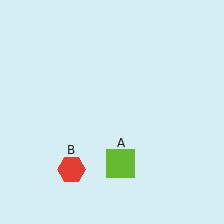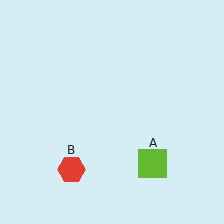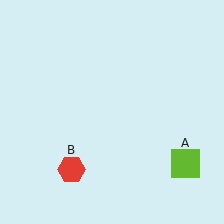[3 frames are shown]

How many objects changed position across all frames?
1 object changed position: lime square (object A).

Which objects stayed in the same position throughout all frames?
Red hexagon (object B) remained stationary.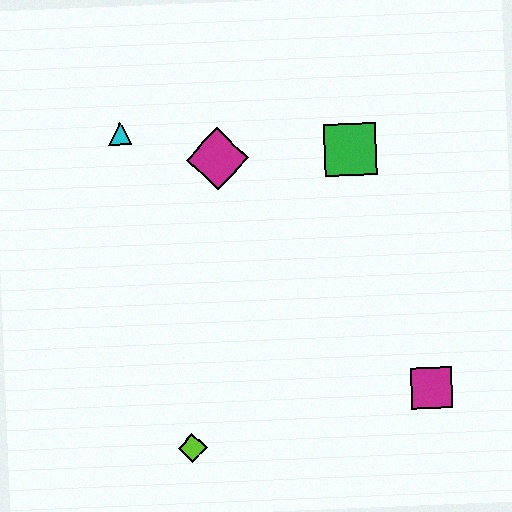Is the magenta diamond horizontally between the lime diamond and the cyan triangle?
No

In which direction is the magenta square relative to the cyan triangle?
The magenta square is to the right of the cyan triangle.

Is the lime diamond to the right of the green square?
No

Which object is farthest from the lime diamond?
The green square is farthest from the lime diamond.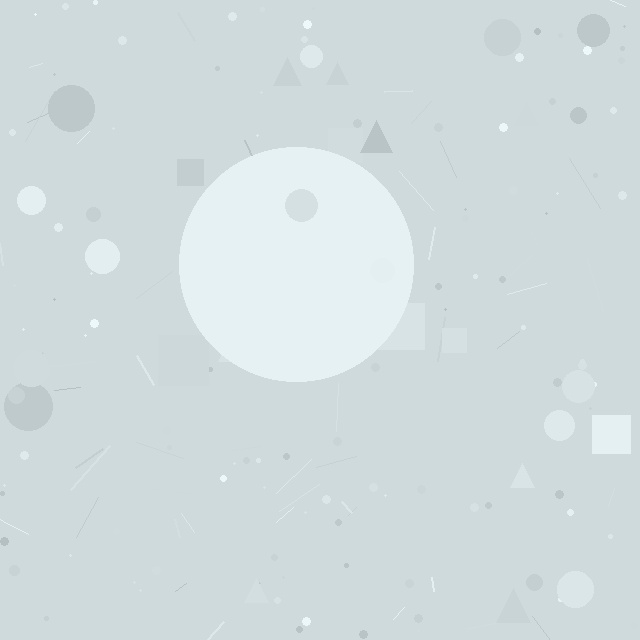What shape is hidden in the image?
A circle is hidden in the image.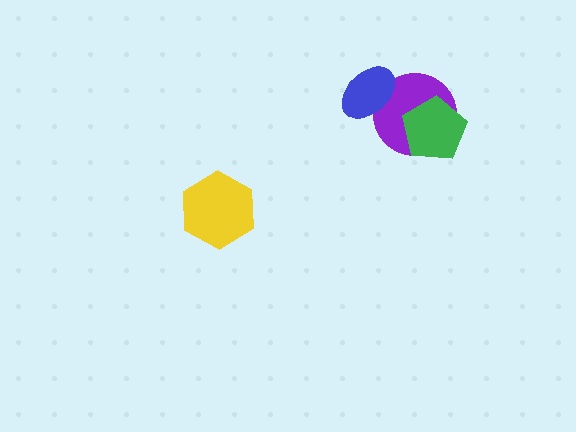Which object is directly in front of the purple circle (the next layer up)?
The green pentagon is directly in front of the purple circle.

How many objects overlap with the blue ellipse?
1 object overlaps with the blue ellipse.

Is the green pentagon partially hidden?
No, no other shape covers it.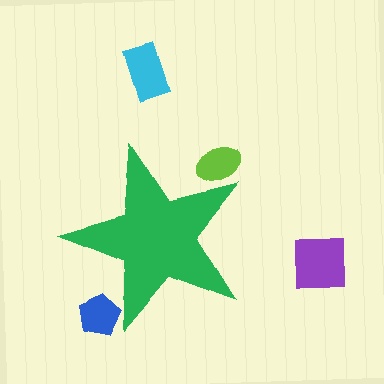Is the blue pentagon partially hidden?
Yes, the blue pentagon is partially hidden behind the green star.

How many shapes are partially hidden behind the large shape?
2 shapes are partially hidden.